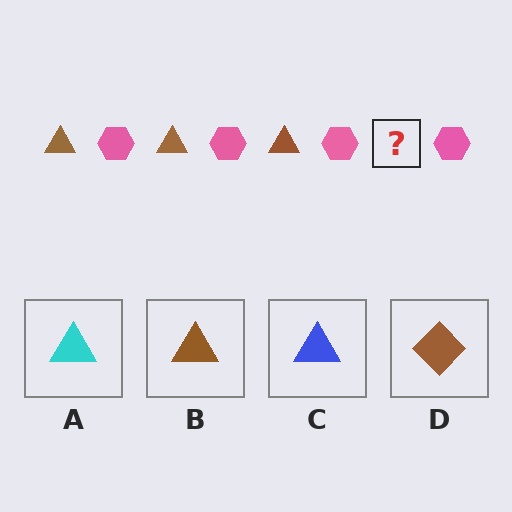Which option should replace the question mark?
Option B.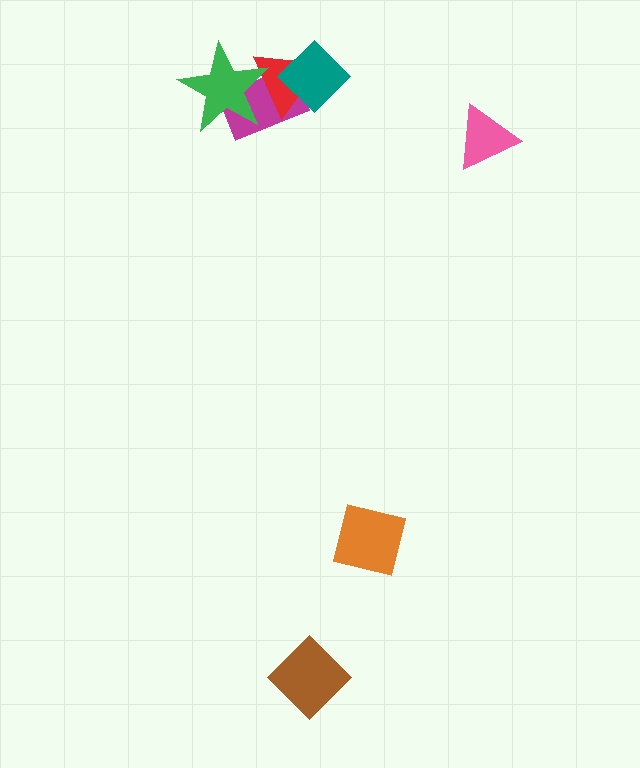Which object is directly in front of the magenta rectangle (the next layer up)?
The red triangle is directly in front of the magenta rectangle.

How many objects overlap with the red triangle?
3 objects overlap with the red triangle.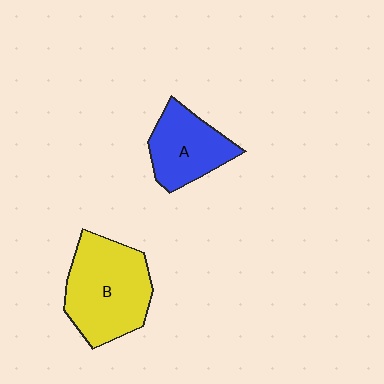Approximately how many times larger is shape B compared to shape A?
Approximately 1.5 times.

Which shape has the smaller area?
Shape A (blue).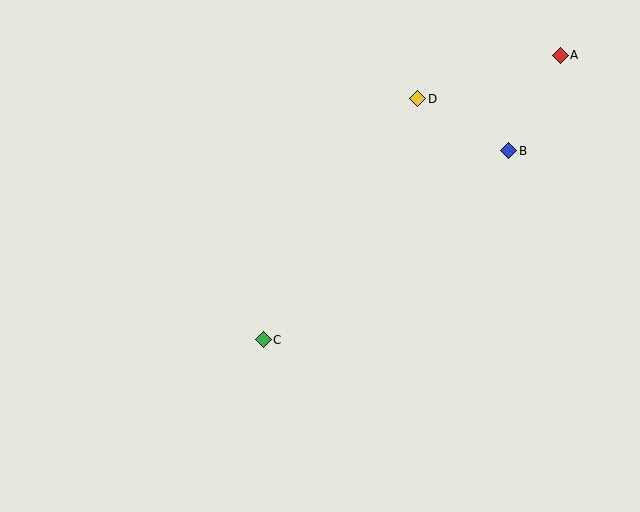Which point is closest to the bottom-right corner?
Point B is closest to the bottom-right corner.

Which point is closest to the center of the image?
Point C at (263, 340) is closest to the center.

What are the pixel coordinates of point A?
Point A is at (560, 55).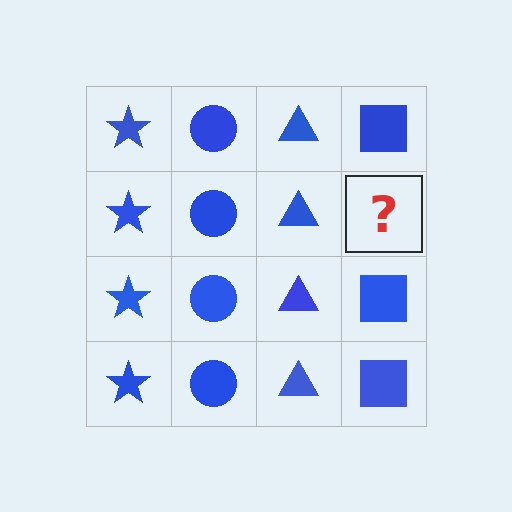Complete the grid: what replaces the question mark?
The question mark should be replaced with a blue square.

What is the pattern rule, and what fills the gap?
The rule is that each column has a consistent shape. The gap should be filled with a blue square.